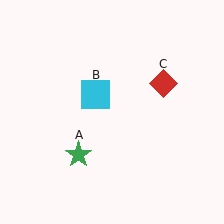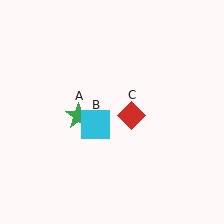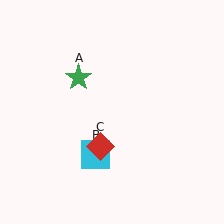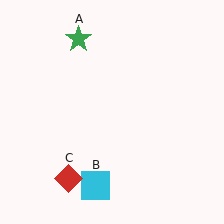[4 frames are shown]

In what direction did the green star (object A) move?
The green star (object A) moved up.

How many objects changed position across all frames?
3 objects changed position: green star (object A), cyan square (object B), red diamond (object C).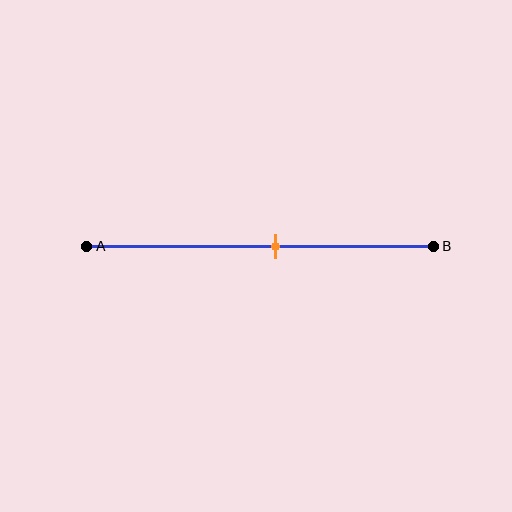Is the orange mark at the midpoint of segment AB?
No, the mark is at about 55% from A, not at the 50% midpoint.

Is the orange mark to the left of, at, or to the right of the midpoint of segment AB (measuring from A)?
The orange mark is to the right of the midpoint of segment AB.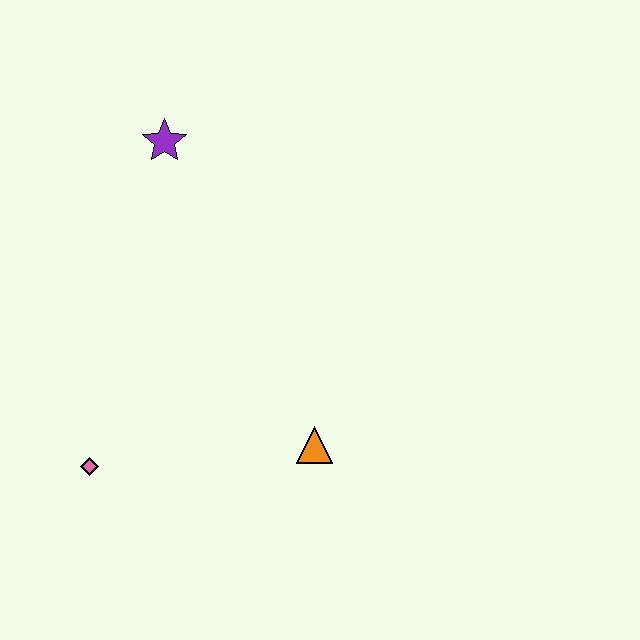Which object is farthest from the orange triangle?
The purple star is farthest from the orange triangle.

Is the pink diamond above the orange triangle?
No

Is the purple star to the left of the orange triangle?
Yes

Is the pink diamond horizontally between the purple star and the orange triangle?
No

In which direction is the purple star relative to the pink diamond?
The purple star is above the pink diamond.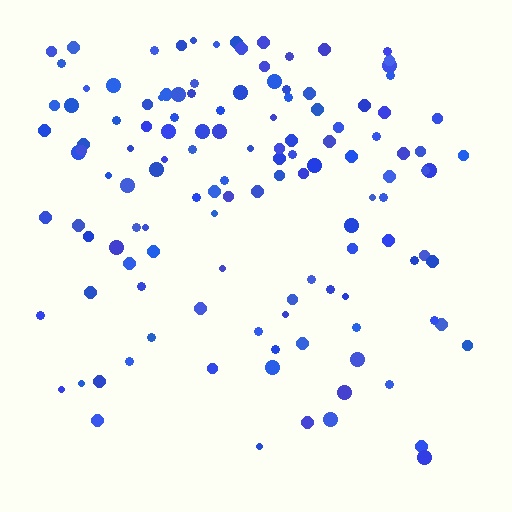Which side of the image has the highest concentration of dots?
The top.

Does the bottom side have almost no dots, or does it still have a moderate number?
Still a moderate number, just noticeably fewer than the top.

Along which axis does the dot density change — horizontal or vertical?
Vertical.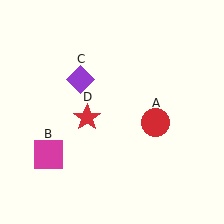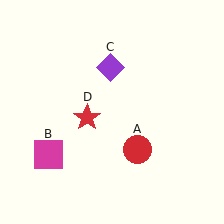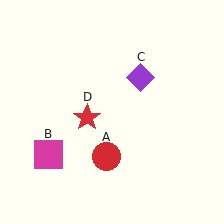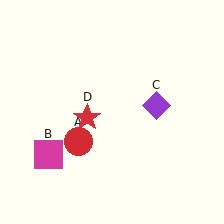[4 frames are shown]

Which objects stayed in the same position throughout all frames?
Magenta square (object B) and red star (object D) remained stationary.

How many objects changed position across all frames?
2 objects changed position: red circle (object A), purple diamond (object C).